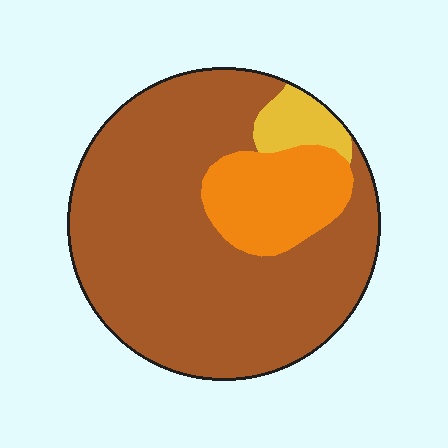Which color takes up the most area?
Brown, at roughly 75%.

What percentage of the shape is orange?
Orange takes up about one sixth (1/6) of the shape.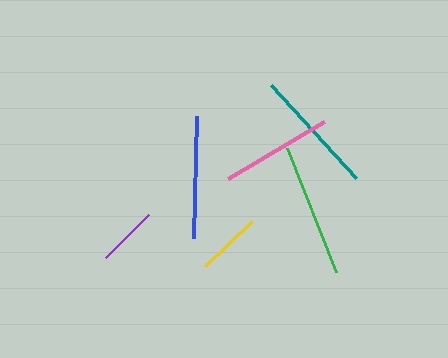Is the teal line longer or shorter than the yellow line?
The teal line is longer than the yellow line.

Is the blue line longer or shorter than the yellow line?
The blue line is longer than the yellow line.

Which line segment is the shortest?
The purple line is the shortest at approximately 61 pixels.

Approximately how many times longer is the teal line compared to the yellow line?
The teal line is approximately 1.9 times the length of the yellow line.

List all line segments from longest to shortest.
From longest to shortest: green, teal, blue, pink, yellow, purple.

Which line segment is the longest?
The green line is the longest at approximately 133 pixels.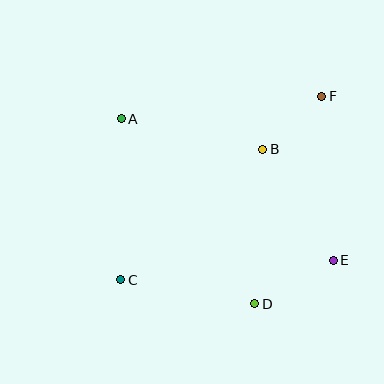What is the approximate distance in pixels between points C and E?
The distance between C and E is approximately 213 pixels.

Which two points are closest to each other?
Points B and F are closest to each other.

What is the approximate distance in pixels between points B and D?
The distance between B and D is approximately 155 pixels.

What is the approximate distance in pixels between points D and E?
The distance between D and E is approximately 90 pixels.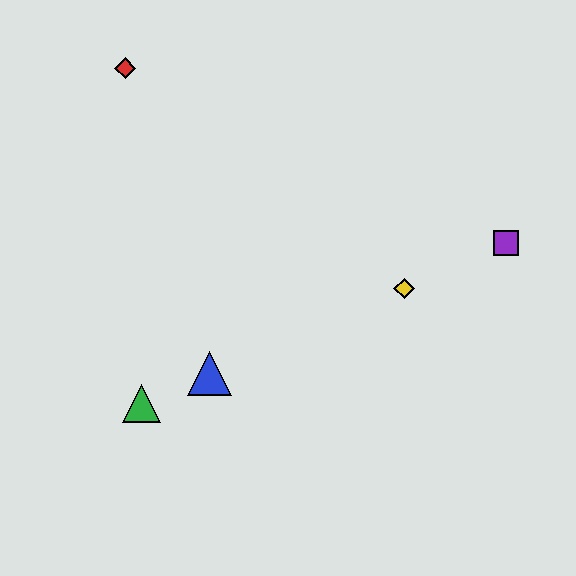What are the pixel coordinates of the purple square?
The purple square is at (506, 243).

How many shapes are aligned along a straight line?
4 shapes (the blue triangle, the green triangle, the yellow diamond, the purple square) are aligned along a straight line.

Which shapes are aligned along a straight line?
The blue triangle, the green triangle, the yellow diamond, the purple square are aligned along a straight line.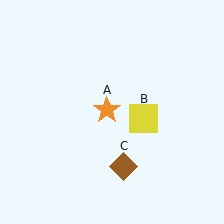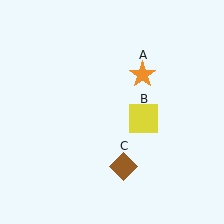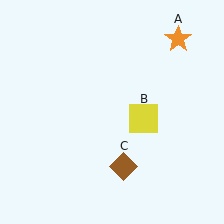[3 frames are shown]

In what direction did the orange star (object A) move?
The orange star (object A) moved up and to the right.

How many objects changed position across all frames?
1 object changed position: orange star (object A).